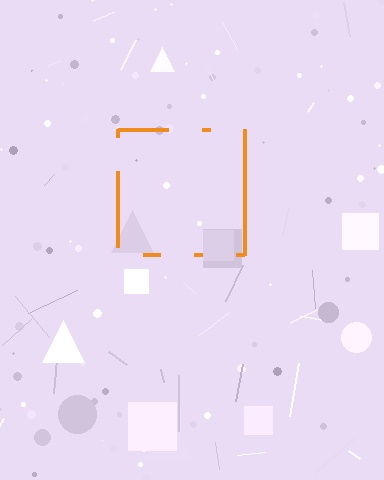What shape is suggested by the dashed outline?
The dashed outline suggests a square.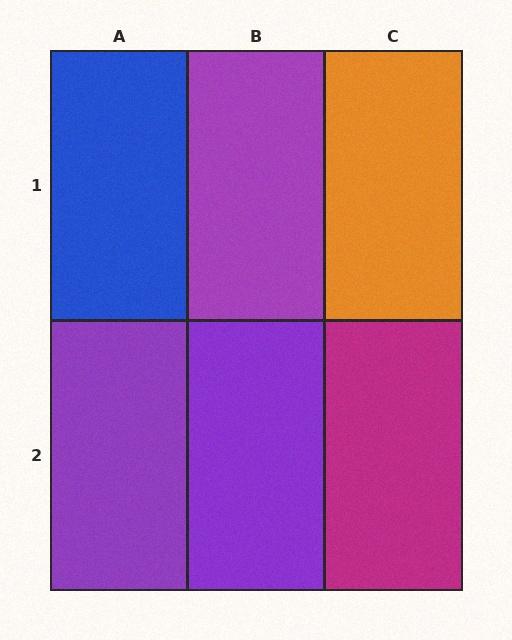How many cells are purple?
3 cells are purple.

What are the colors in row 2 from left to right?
Purple, purple, magenta.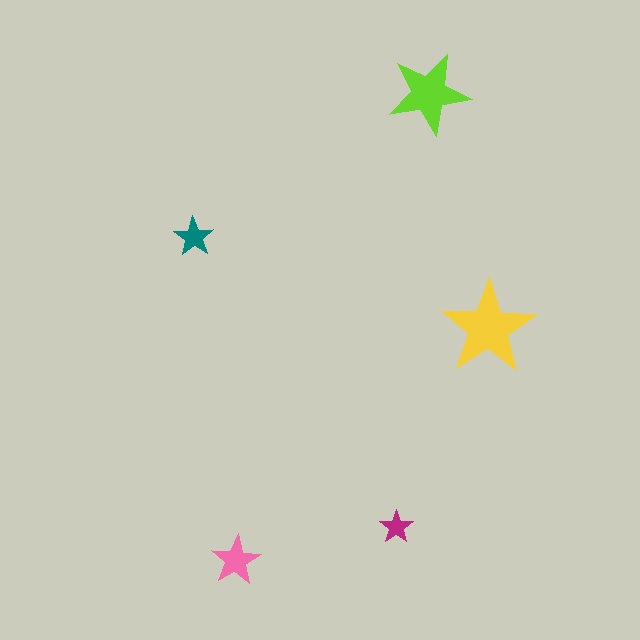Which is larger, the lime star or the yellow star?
The yellow one.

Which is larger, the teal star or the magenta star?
The teal one.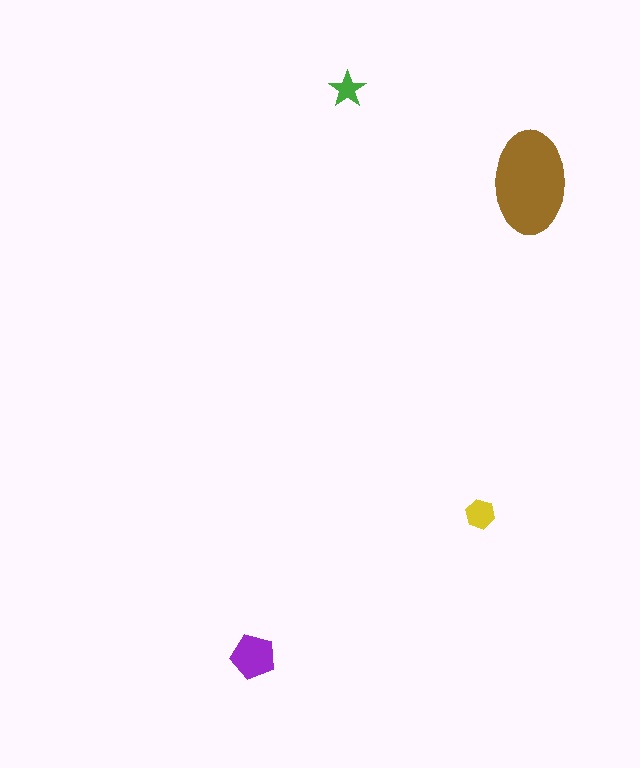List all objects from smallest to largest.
The green star, the yellow hexagon, the purple pentagon, the brown ellipse.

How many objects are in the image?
There are 4 objects in the image.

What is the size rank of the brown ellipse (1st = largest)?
1st.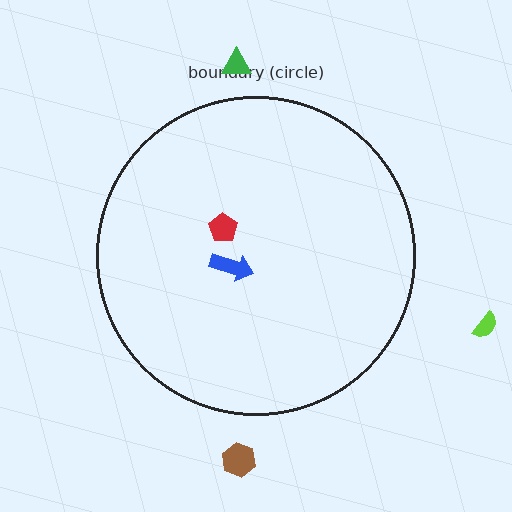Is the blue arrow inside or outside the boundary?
Inside.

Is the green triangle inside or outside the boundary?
Outside.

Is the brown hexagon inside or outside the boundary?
Outside.